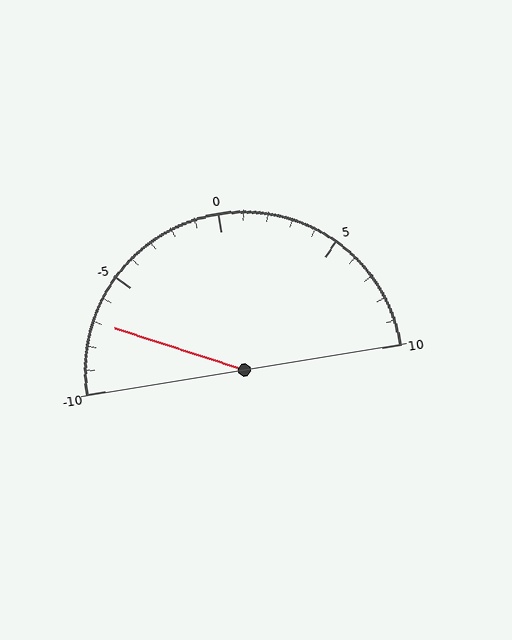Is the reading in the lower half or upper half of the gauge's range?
The reading is in the lower half of the range (-10 to 10).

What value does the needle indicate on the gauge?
The needle indicates approximately -7.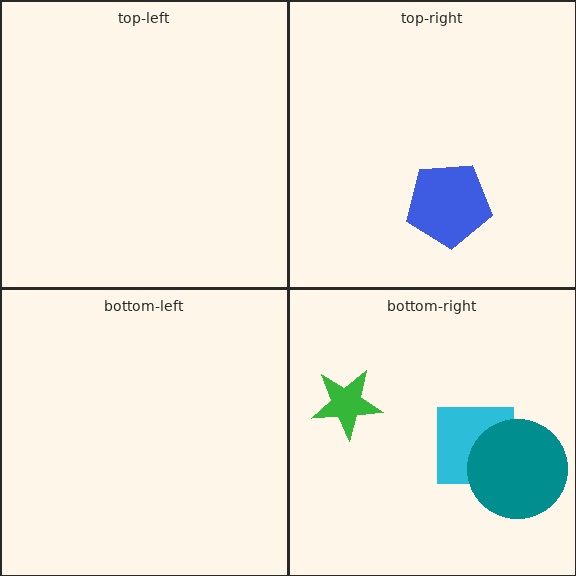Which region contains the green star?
The bottom-right region.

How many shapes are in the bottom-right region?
3.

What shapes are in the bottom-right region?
The green star, the cyan square, the teal circle.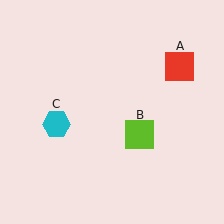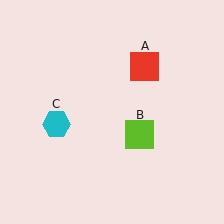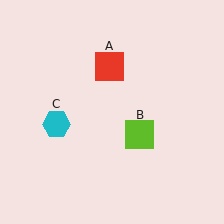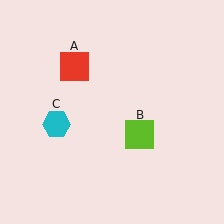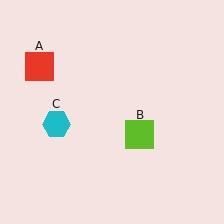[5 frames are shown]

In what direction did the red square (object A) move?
The red square (object A) moved left.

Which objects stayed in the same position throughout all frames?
Lime square (object B) and cyan hexagon (object C) remained stationary.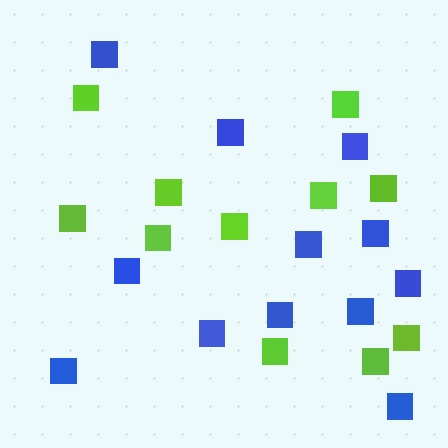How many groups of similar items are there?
There are 2 groups: one group of blue squares (12) and one group of lime squares (11).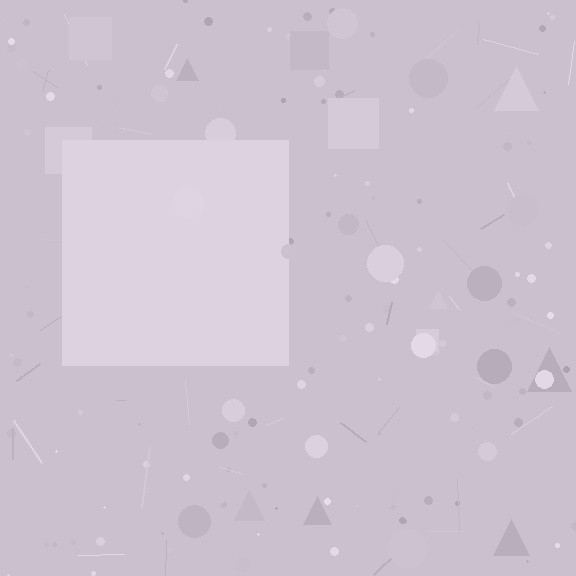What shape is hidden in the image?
A square is hidden in the image.